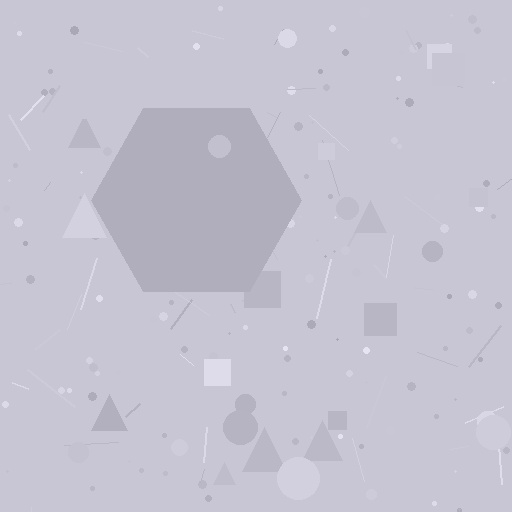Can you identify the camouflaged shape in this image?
The camouflaged shape is a hexagon.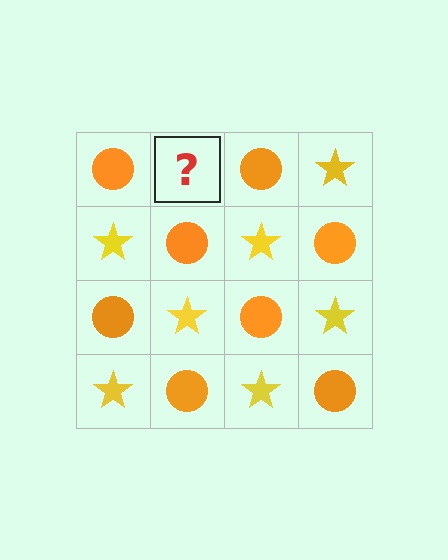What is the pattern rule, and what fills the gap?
The rule is that it alternates orange circle and yellow star in a checkerboard pattern. The gap should be filled with a yellow star.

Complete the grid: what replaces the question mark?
The question mark should be replaced with a yellow star.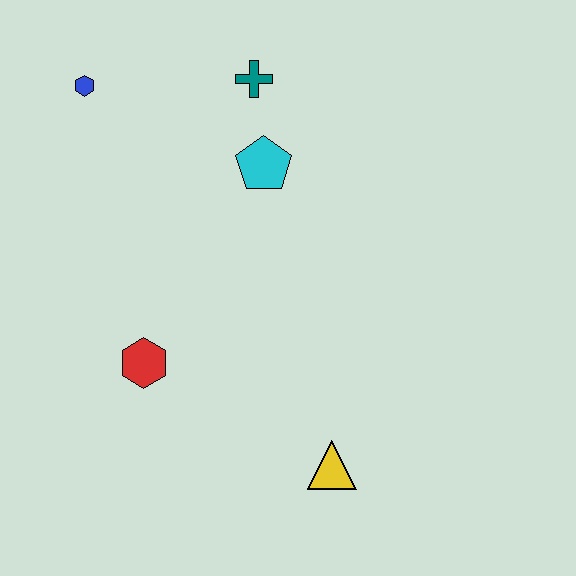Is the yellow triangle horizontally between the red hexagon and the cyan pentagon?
No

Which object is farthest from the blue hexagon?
The yellow triangle is farthest from the blue hexagon.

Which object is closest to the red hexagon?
The yellow triangle is closest to the red hexagon.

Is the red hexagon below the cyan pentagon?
Yes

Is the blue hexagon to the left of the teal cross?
Yes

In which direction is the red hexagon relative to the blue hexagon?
The red hexagon is below the blue hexagon.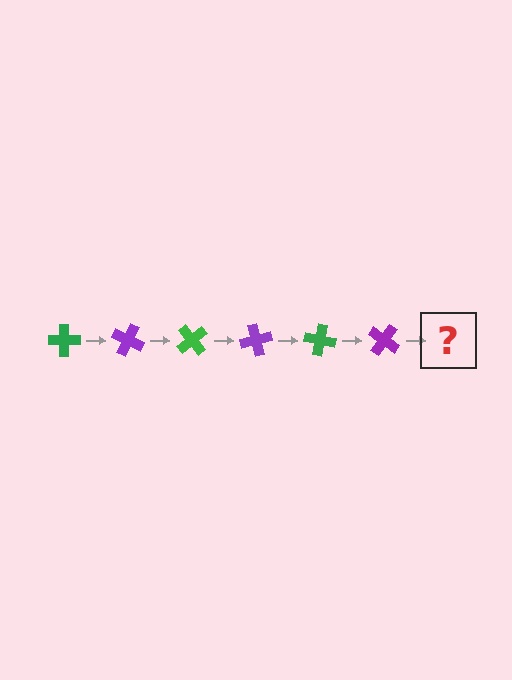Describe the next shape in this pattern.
It should be a green cross, rotated 150 degrees from the start.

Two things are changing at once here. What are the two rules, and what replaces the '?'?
The two rules are that it rotates 25 degrees each step and the color cycles through green and purple. The '?' should be a green cross, rotated 150 degrees from the start.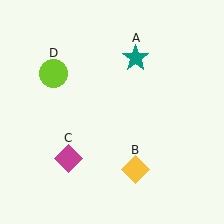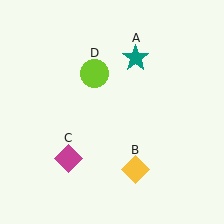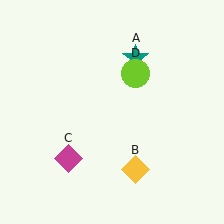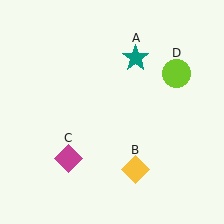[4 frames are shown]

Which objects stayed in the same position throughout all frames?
Teal star (object A) and yellow diamond (object B) and magenta diamond (object C) remained stationary.